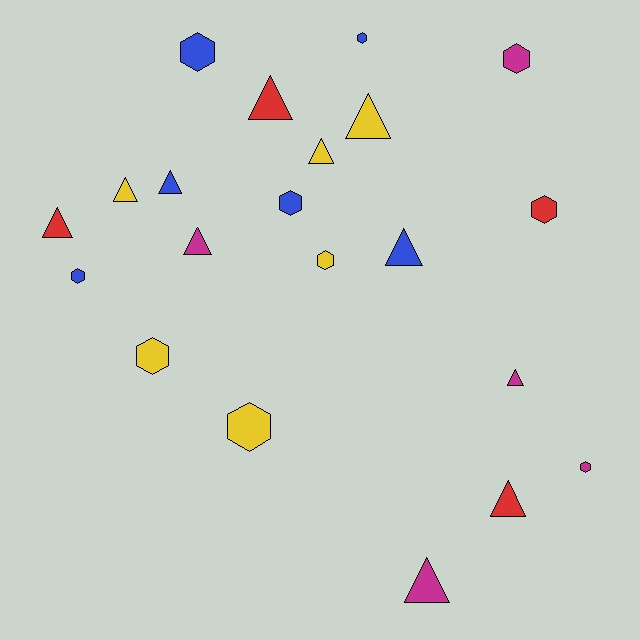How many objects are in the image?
There are 21 objects.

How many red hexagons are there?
There is 1 red hexagon.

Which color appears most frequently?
Blue, with 6 objects.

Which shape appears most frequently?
Triangle, with 11 objects.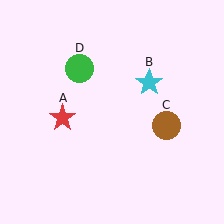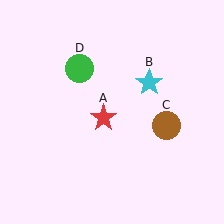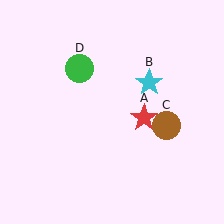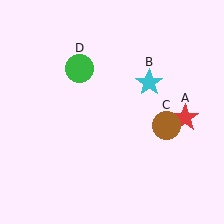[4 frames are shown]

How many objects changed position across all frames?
1 object changed position: red star (object A).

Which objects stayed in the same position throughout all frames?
Cyan star (object B) and brown circle (object C) and green circle (object D) remained stationary.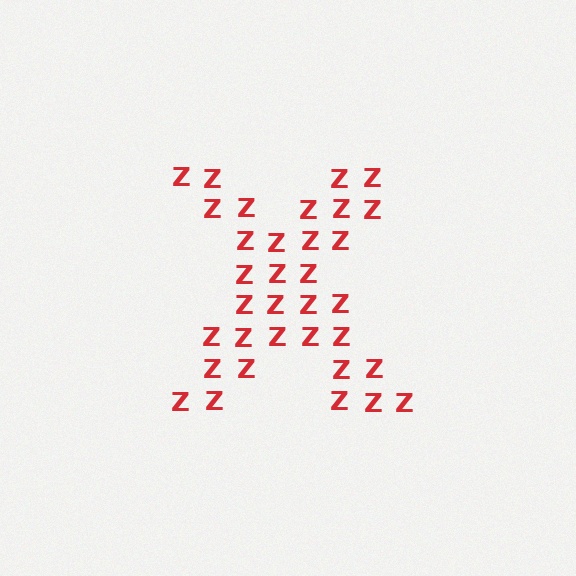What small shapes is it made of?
It is made of small letter Z's.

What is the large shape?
The large shape is the letter X.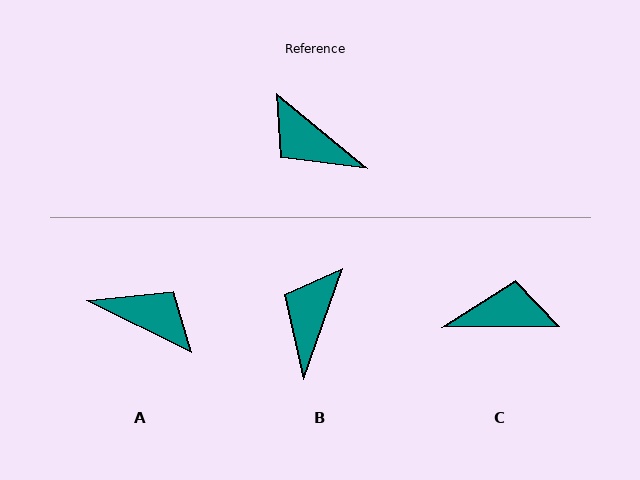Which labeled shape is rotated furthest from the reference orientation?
A, about 167 degrees away.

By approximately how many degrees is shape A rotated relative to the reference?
Approximately 167 degrees clockwise.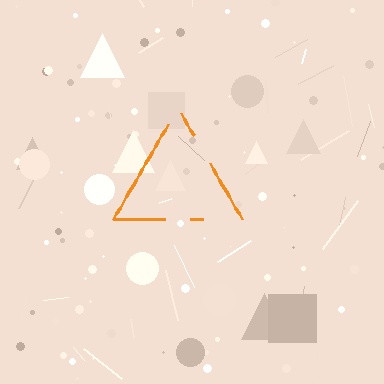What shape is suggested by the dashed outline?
The dashed outline suggests a triangle.